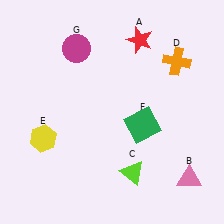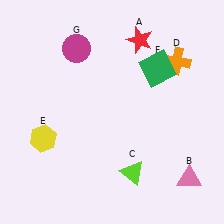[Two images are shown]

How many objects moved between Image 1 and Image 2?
1 object moved between the two images.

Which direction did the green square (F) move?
The green square (F) moved up.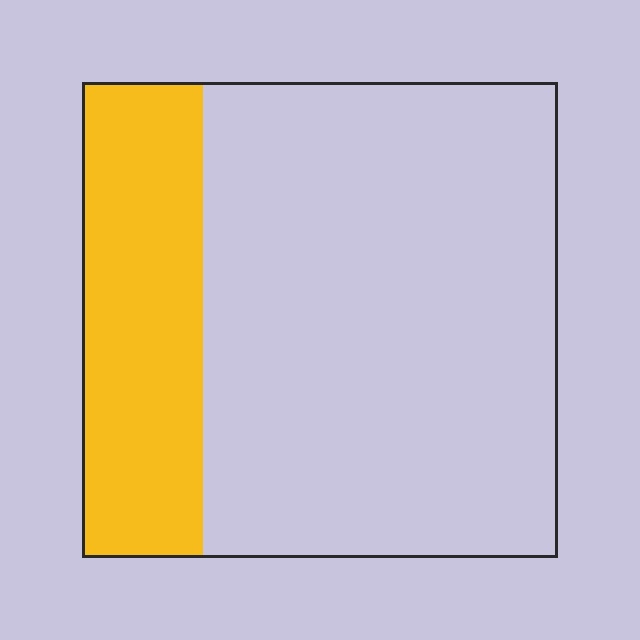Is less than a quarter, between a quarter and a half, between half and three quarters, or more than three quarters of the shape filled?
Between a quarter and a half.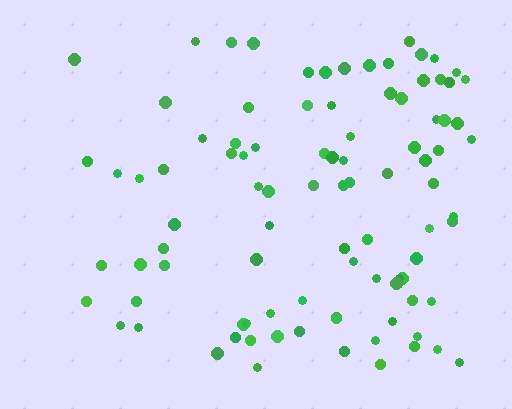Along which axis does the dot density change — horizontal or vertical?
Horizontal.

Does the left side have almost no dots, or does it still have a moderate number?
Still a moderate number, just noticeably fewer than the right.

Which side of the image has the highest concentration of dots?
The right.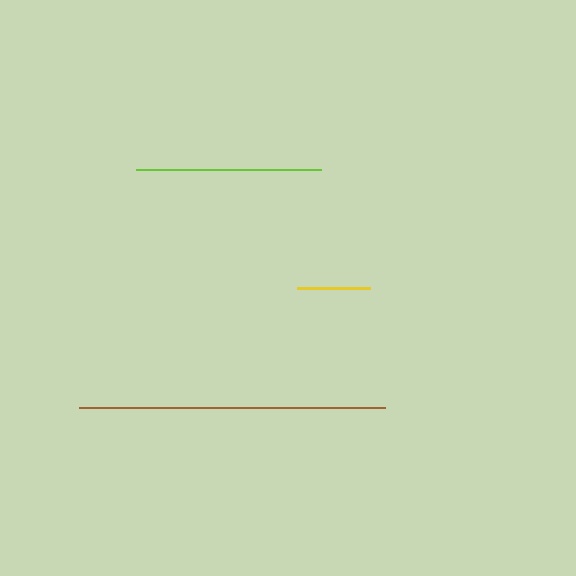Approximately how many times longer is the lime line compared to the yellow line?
The lime line is approximately 2.5 times the length of the yellow line.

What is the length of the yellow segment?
The yellow segment is approximately 74 pixels long.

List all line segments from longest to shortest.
From longest to shortest: brown, lime, yellow.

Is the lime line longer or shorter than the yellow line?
The lime line is longer than the yellow line.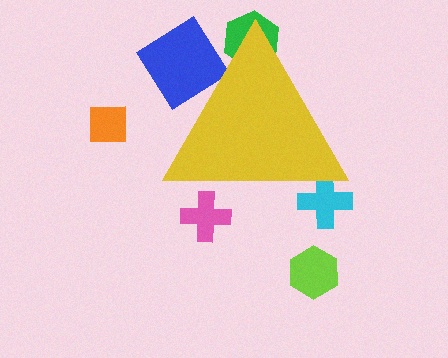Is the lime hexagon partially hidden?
No, the lime hexagon is fully visible.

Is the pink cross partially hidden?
Yes, the pink cross is partially hidden behind the yellow triangle.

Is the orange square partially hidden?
No, the orange square is fully visible.